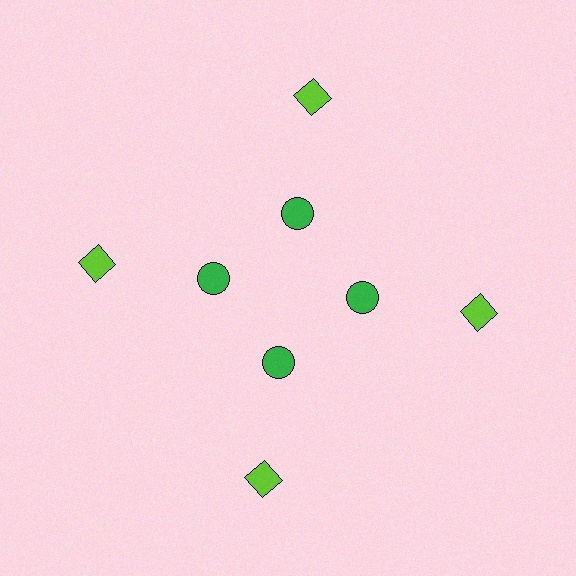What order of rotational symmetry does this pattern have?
This pattern has 4-fold rotational symmetry.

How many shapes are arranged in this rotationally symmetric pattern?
There are 8 shapes, arranged in 4 groups of 2.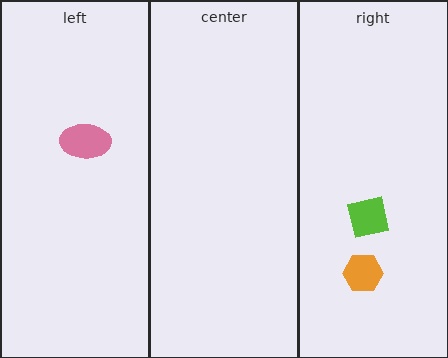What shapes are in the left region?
The pink ellipse.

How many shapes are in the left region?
1.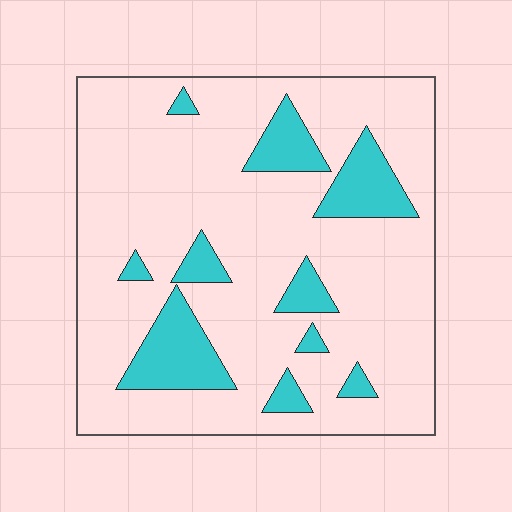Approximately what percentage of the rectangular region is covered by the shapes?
Approximately 20%.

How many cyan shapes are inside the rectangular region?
10.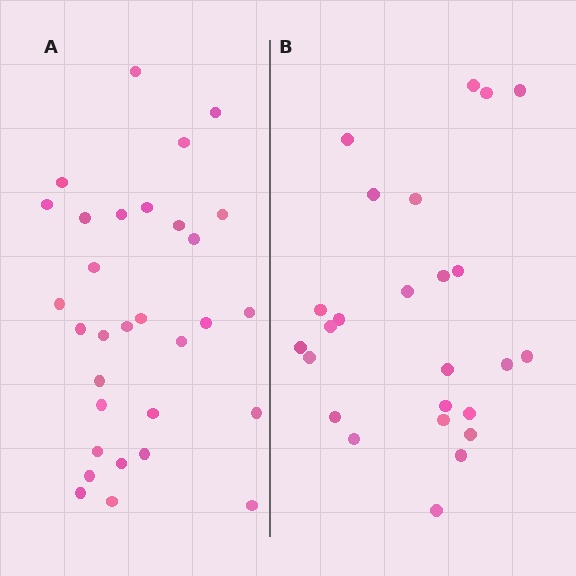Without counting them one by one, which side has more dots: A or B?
Region A (the left region) has more dots.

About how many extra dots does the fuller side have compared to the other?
Region A has about 6 more dots than region B.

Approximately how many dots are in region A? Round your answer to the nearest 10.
About 30 dots. (The exact count is 31, which rounds to 30.)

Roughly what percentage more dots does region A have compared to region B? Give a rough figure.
About 25% more.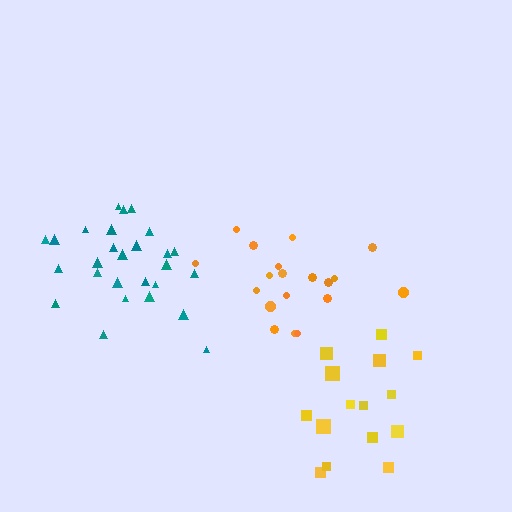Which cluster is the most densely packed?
Teal.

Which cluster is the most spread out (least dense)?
Yellow.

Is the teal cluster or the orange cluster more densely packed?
Teal.